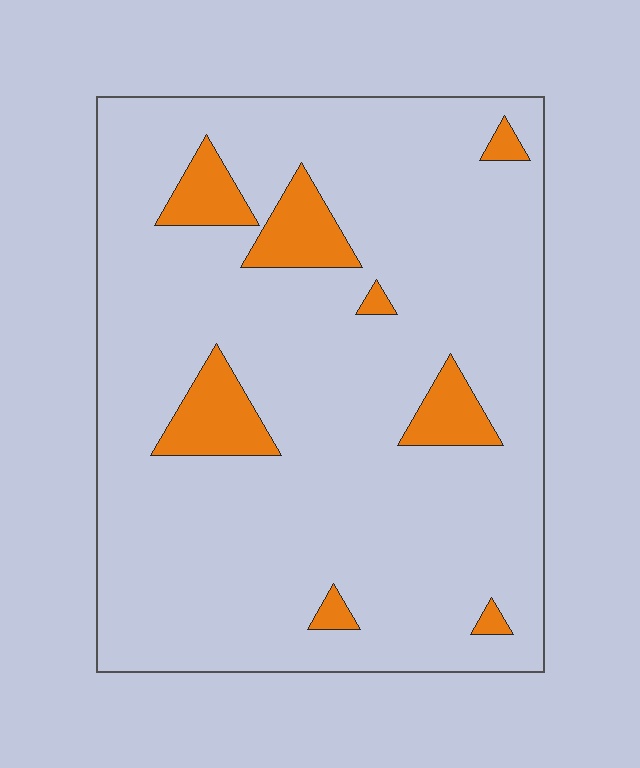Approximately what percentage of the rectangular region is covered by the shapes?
Approximately 10%.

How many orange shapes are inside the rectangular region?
8.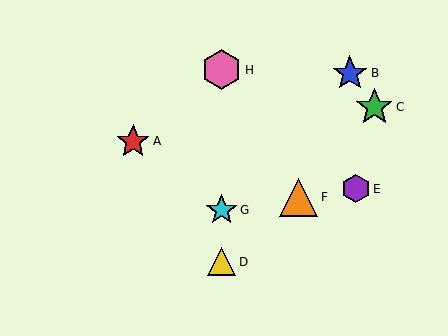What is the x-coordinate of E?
Object E is at x≈356.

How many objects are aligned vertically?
3 objects (D, G, H) are aligned vertically.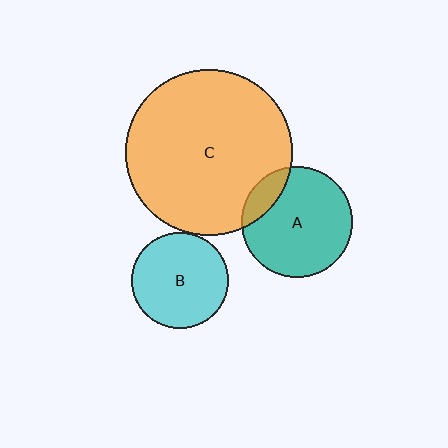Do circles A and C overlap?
Yes.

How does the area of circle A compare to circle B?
Approximately 1.3 times.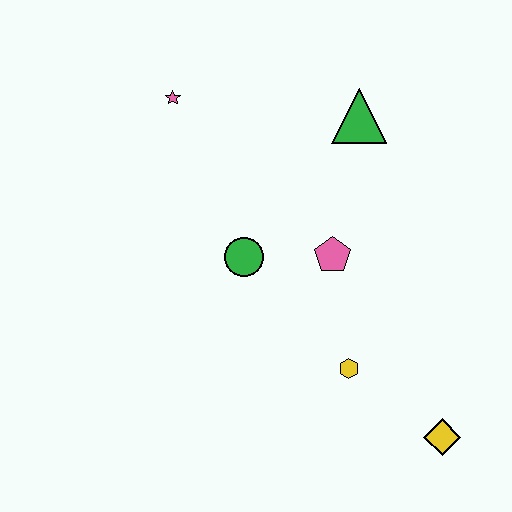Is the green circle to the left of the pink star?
No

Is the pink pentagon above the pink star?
No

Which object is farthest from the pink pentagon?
The pink star is farthest from the pink pentagon.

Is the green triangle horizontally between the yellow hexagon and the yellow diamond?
Yes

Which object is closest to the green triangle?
The pink pentagon is closest to the green triangle.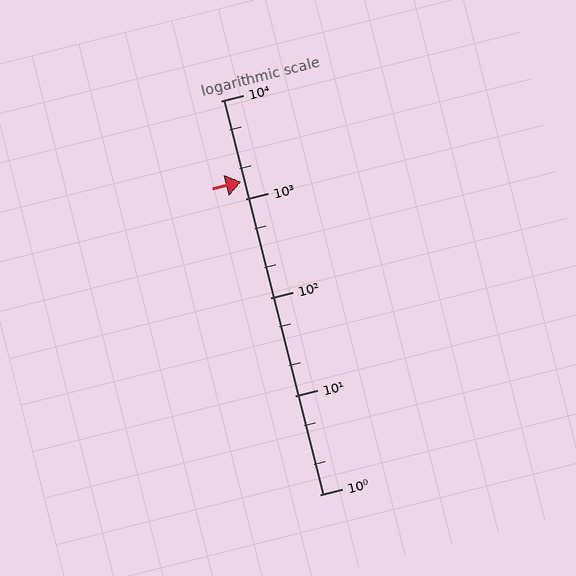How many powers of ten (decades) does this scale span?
The scale spans 4 decades, from 1 to 10000.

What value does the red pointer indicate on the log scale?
The pointer indicates approximately 1500.